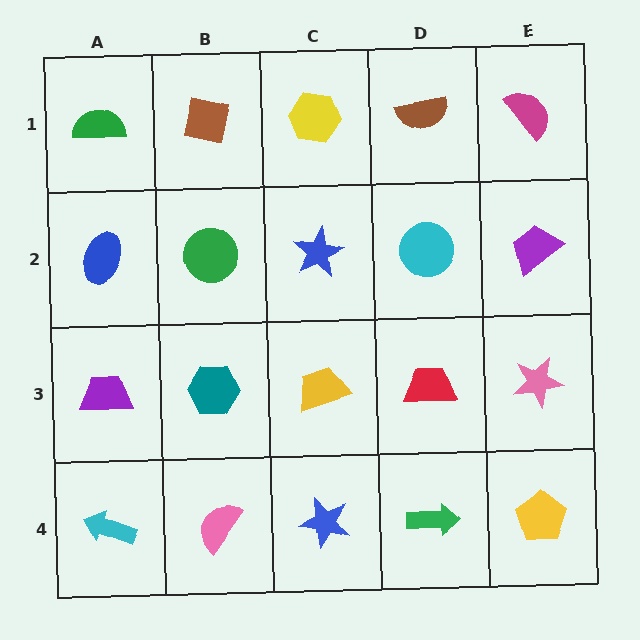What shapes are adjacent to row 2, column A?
A green semicircle (row 1, column A), a purple trapezoid (row 3, column A), a green circle (row 2, column B).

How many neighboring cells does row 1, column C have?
3.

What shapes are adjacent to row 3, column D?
A cyan circle (row 2, column D), a green arrow (row 4, column D), a yellow trapezoid (row 3, column C), a pink star (row 3, column E).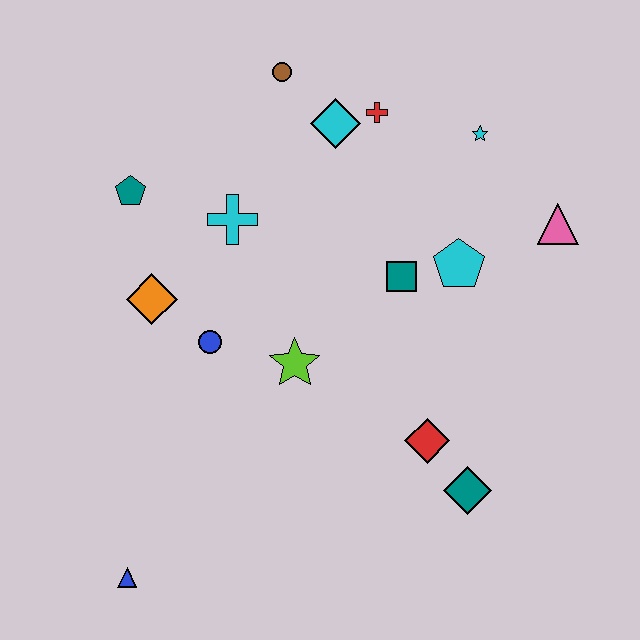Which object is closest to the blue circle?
The orange diamond is closest to the blue circle.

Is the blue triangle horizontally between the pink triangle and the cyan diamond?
No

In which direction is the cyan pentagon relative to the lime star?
The cyan pentagon is to the right of the lime star.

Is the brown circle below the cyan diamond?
No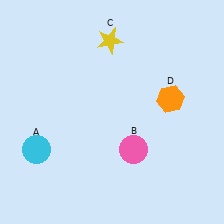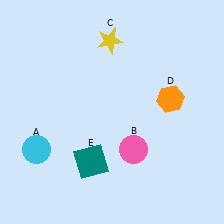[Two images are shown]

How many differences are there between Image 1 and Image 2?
There is 1 difference between the two images.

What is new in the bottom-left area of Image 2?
A teal square (E) was added in the bottom-left area of Image 2.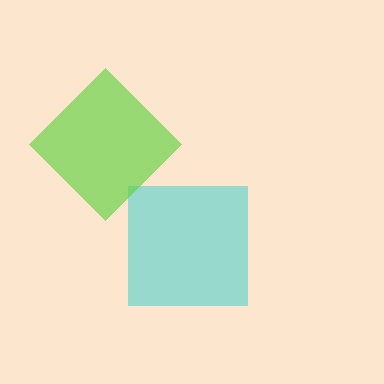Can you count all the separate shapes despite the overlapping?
Yes, there are 2 separate shapes.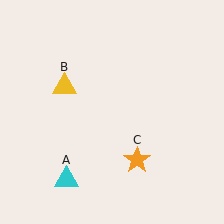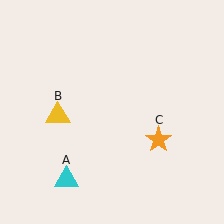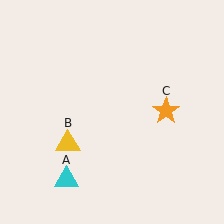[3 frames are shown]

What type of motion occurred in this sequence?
The yellow triangle (object B), orange star (object C) rotated counterclockwise around the center of the scene.